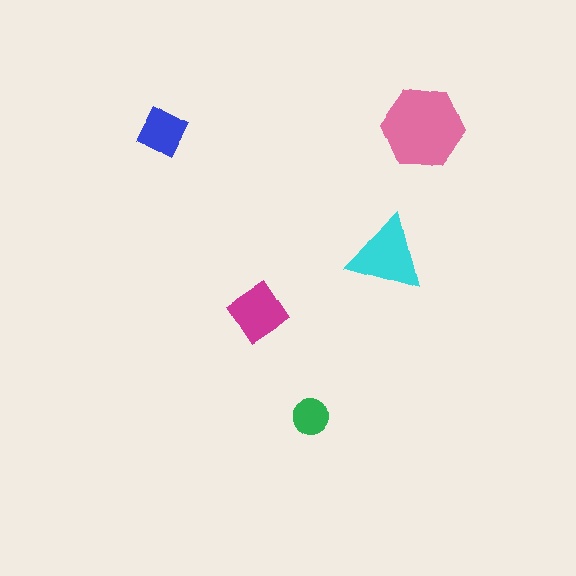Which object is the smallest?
The green circle.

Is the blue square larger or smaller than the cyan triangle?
Smaller.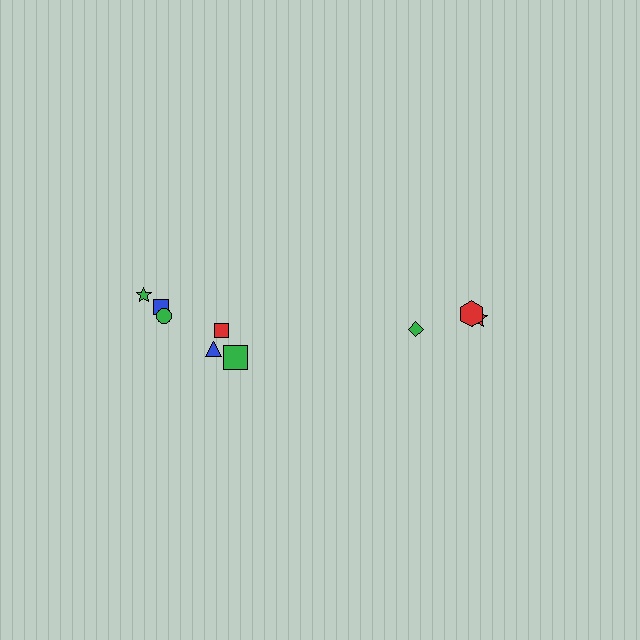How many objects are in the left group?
There are 6 objects.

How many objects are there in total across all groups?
There are 9 objects.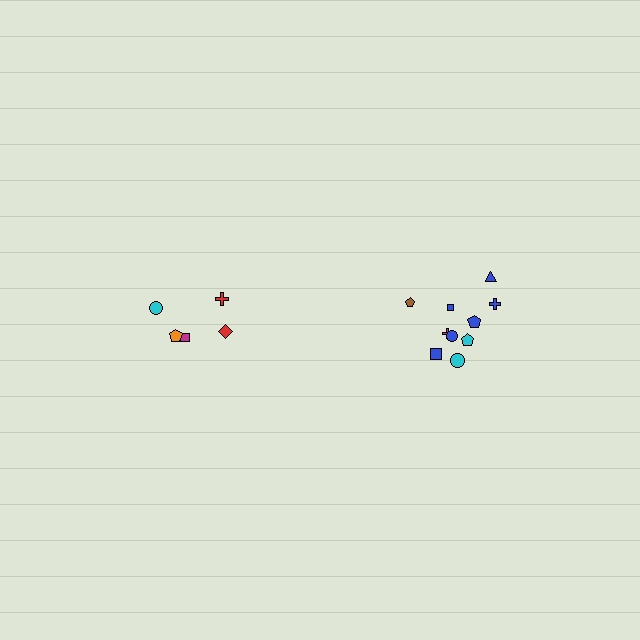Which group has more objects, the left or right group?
The right group.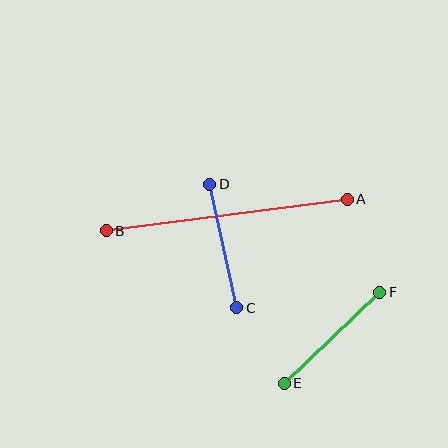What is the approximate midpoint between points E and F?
The midpoint is at approximately (332, 338) pixels.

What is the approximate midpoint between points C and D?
The midpoint is at approximately (223, 246) pixels.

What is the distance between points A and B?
The distance is approximately 243 pixels.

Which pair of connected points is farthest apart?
Points A and B are farthest apart.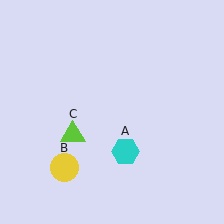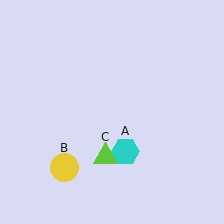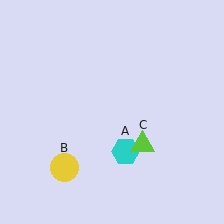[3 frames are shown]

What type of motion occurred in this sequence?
The lime triangle (object C) rotated counterclockwise around the center of the scene.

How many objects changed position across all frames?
1 object changed position: lime triangle (object C).